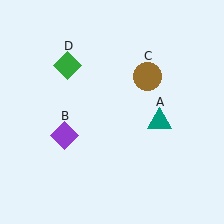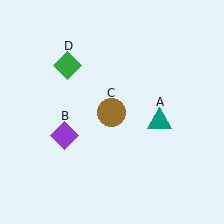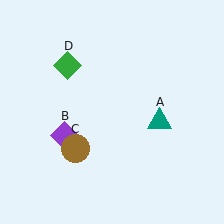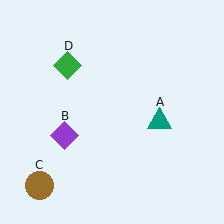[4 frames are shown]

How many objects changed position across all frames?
1 object changed position: brown circle (object C).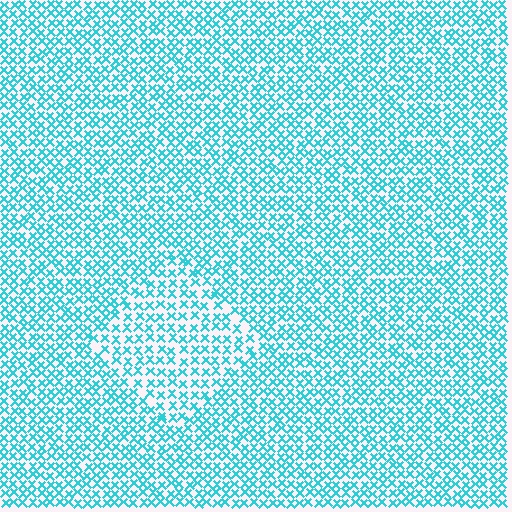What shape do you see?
I see a diamond.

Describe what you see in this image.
The image contains small cyan elements arranged at two different densities. A diamond-shaped region is visible where the elements are less densely packed than the surrounding area.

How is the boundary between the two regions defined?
The boundary is defined by a change in element density (approximately 1.4x ratio). All elements are the same color, size, and shape.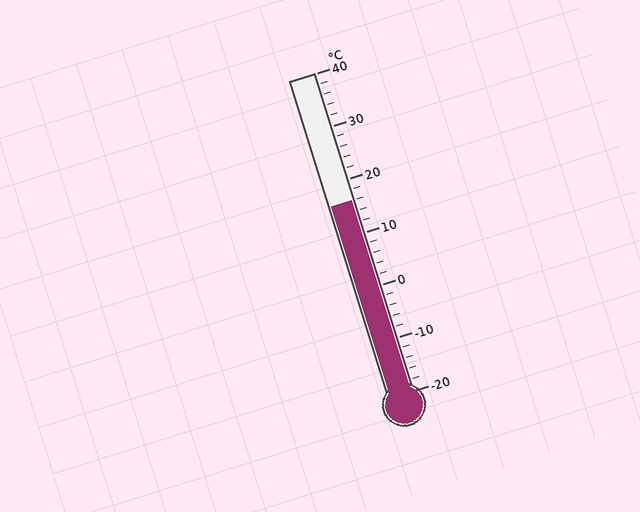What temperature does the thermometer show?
The thermometer shows approximately 16°C.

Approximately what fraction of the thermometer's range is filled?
The thermometer is filled to approximately 60% of its range.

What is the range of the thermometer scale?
The thermometer scale ranges from -20°C to 40°C.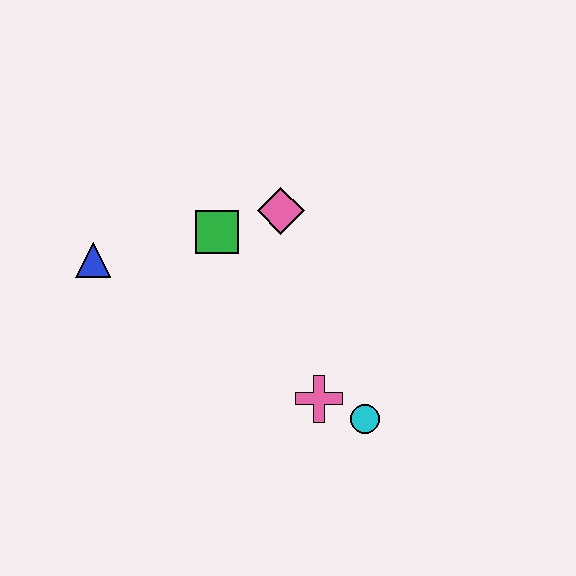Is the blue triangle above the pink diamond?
No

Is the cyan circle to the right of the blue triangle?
Yes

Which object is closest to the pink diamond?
The green square is closest to the pink diamond.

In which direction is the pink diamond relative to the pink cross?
The pink diamond is above the pink cross.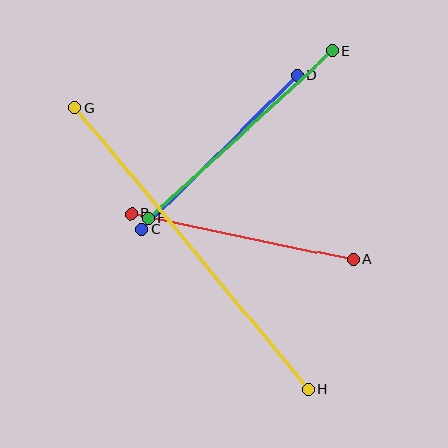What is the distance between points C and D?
The distance is approximately 219 pixels.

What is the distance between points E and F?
The distance is approximately 249 pixels.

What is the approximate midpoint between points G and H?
The midpoint is at approximately (192, 248) pixels.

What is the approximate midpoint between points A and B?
The midpoint is at approximately (242, 237) pixels.